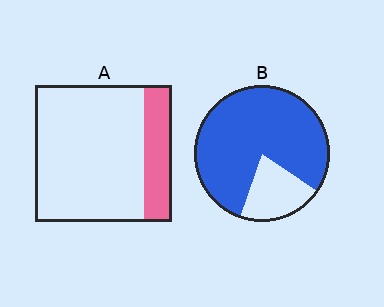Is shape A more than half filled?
No.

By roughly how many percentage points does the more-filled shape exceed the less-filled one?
By roughly 60 percentage points (B over A).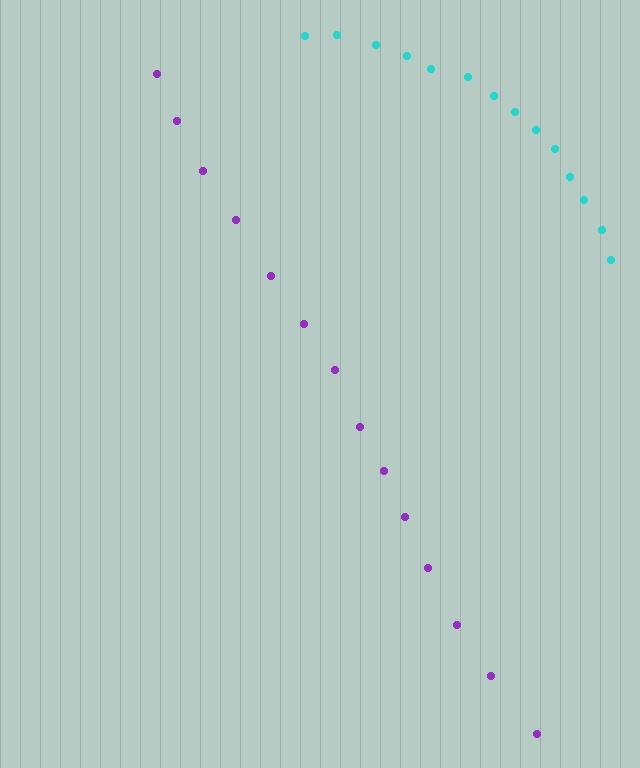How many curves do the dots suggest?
There are 2 distinct paths.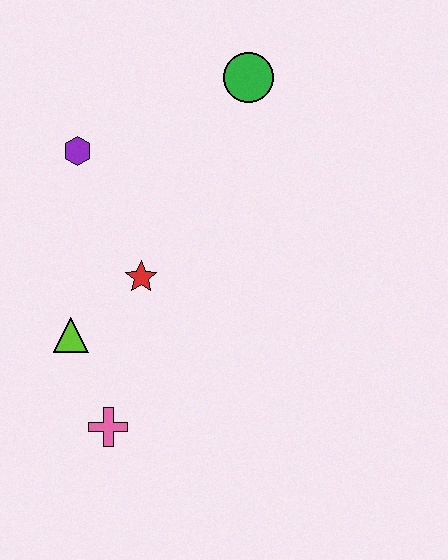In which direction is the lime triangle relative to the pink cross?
The lime triangle is above the pink cross.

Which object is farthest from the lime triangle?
The green circle is farthest from the lime triangle.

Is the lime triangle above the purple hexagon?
No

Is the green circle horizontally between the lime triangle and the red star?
No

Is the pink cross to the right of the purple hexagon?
Yes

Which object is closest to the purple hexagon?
The red star is closest to the purple hexagon.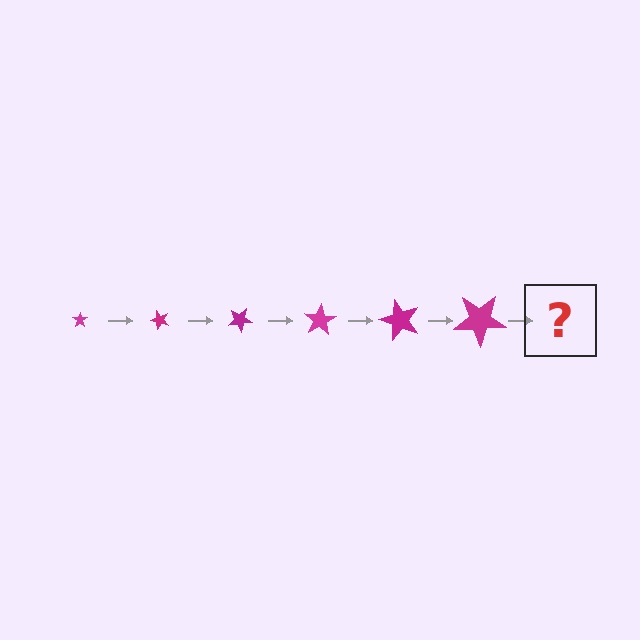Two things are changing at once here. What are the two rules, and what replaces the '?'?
The two rules are that the star grows larger each step and it rotates 50 degrees each step. The '?' should be a star, larger than the previous one and rotated 300 degrees from the start.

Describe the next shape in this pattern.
It should be a star, larger than the previous one and rotated 300 degrees from the start.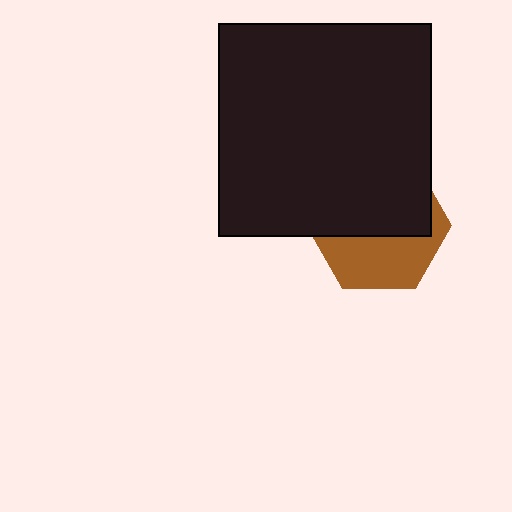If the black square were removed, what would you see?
You would see the complete brown hexagon.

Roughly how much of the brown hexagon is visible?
A small part of it is visible (roughly 42%).